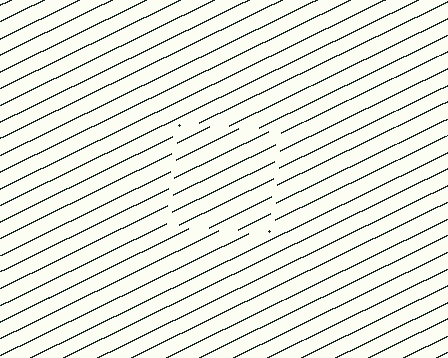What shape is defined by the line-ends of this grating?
An illusory square. The interior of the shape contains the same grating, shifted by half a period — the contour is defined by the phase discontinuity where line-ends from the inner and outer gratings abut.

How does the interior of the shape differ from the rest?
The interior of the shape contains the same grating, shifted by half a period — the contour is defined by the phase discontinuity where line-ends from the inner and outer gratings abut.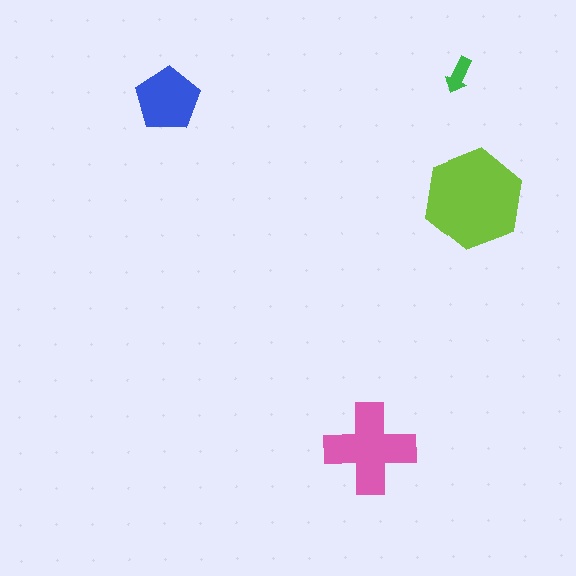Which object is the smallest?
The green arrow.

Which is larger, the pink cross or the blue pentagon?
The pink cross.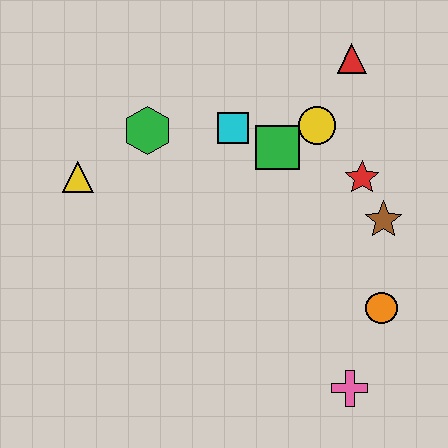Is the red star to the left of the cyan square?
No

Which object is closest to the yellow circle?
The green square is closest to the yellow circle.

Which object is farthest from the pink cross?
The yellow triangle is farthest from the pink cross.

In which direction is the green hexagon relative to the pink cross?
The green hexagon is above the pink cross.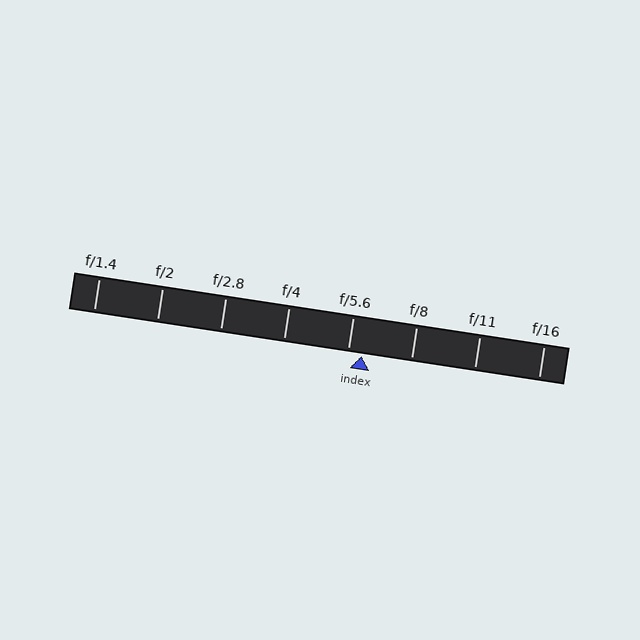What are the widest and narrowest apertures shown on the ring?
The widest aperture shown is f/1.4 and the narrowest is f/16.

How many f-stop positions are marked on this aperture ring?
There are 8 f-stop positions marked.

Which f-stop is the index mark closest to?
The index mark is closest to f/5.6.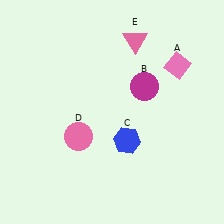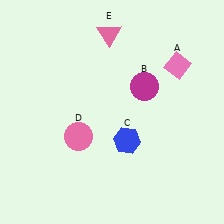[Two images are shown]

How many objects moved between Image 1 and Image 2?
1 object moved between the two images.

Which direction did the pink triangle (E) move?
The pink triangle (E) moved left.